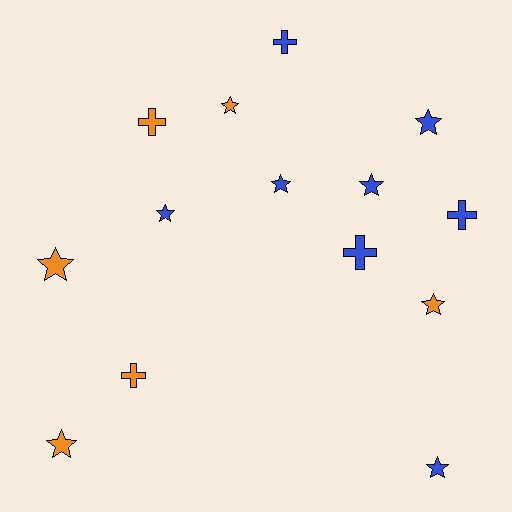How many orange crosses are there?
There are 2 orange crosses.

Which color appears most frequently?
Blue, with 8 objects.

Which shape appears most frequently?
Star, with 9 objects.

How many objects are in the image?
There are 14 objects.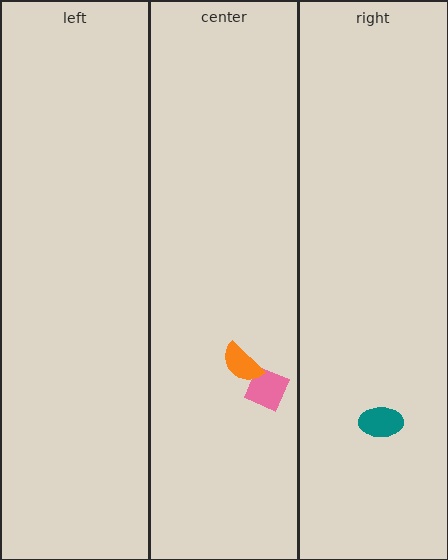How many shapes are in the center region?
2.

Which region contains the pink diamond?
The center region.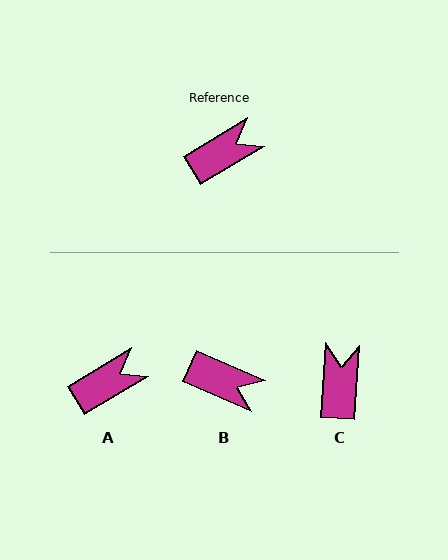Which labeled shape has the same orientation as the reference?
A.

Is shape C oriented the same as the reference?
No, it is off by about 55 degrees.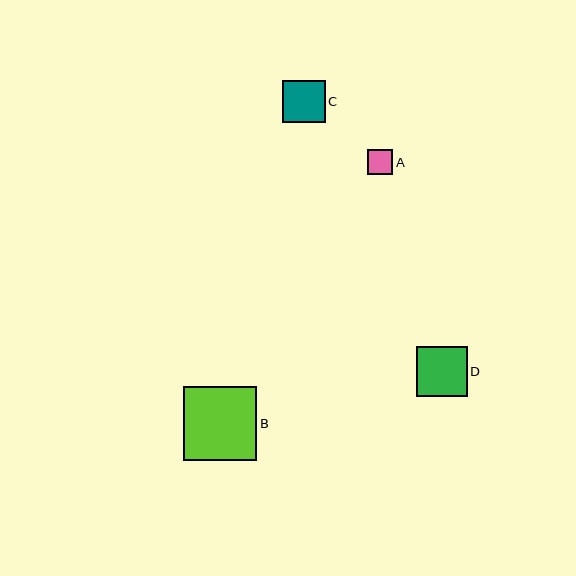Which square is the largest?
Square B is the largest with a size of approximately 74 pixels.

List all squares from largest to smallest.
From largest to smallest: B, D, C, A.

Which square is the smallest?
Square A is the smallest with a size of approximately 25 pixels.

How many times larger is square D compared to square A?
Square D is approximately 2.0 times the size of square A.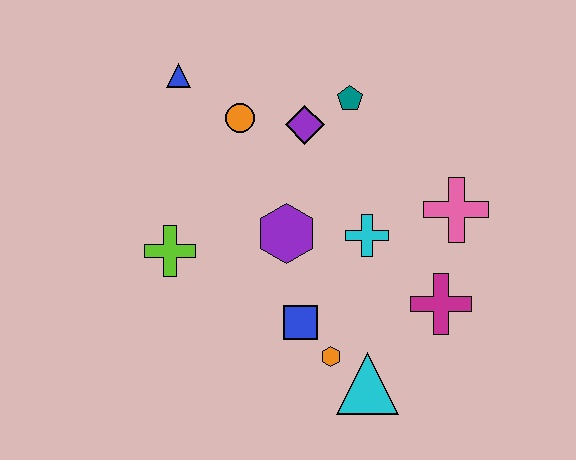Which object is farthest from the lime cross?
The pink cross is farthest from the lime cross.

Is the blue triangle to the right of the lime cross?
Yes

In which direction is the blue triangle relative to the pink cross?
The blue triangle is to the left of the pink cross.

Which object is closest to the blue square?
The orange hexagon is closest to the blue square.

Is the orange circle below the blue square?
No